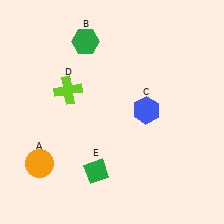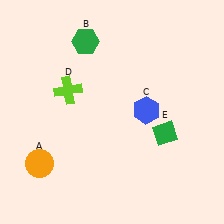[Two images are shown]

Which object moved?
The green diamond (E) moved right.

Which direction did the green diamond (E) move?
The green diamond (E) moved right.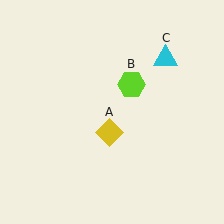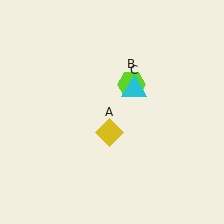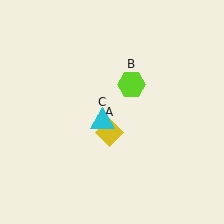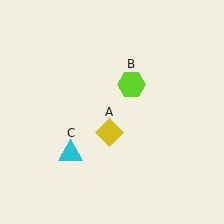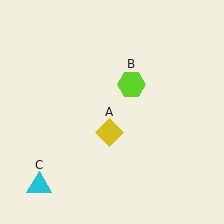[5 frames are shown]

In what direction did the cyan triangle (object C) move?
The cyan triangle (object C) moved down and to the left.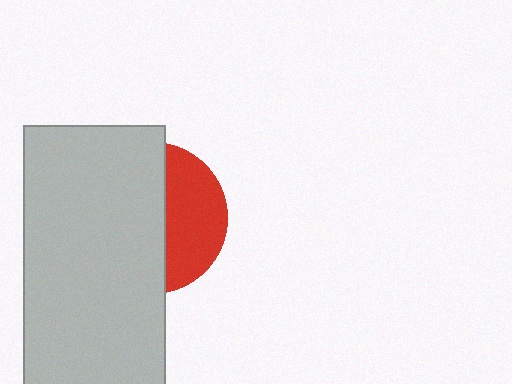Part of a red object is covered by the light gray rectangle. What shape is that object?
It is a circle.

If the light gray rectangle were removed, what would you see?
You would see the complete red circle.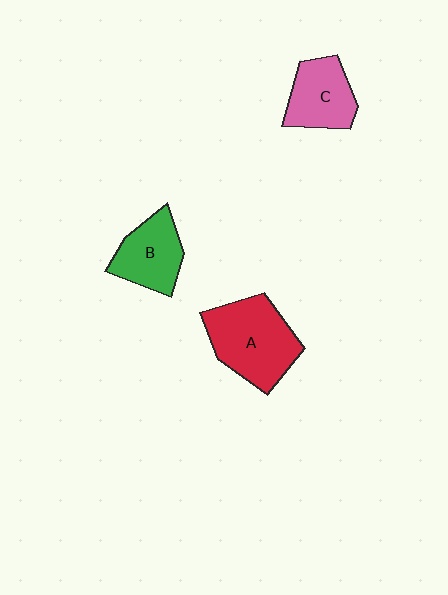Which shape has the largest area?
Shape A (red).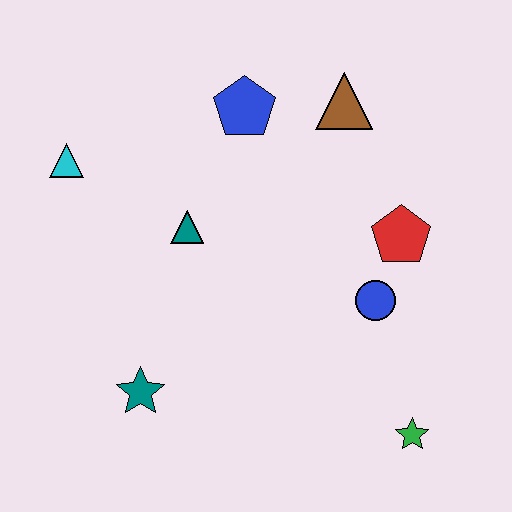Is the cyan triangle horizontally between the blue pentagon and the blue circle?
No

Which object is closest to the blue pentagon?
The brown triangle is closest to the blue pentagon.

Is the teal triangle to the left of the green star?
Yes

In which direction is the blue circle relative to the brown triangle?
The blue circle is below the brown triangle.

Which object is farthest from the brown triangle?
The teal star is farthest from the brown triangle.